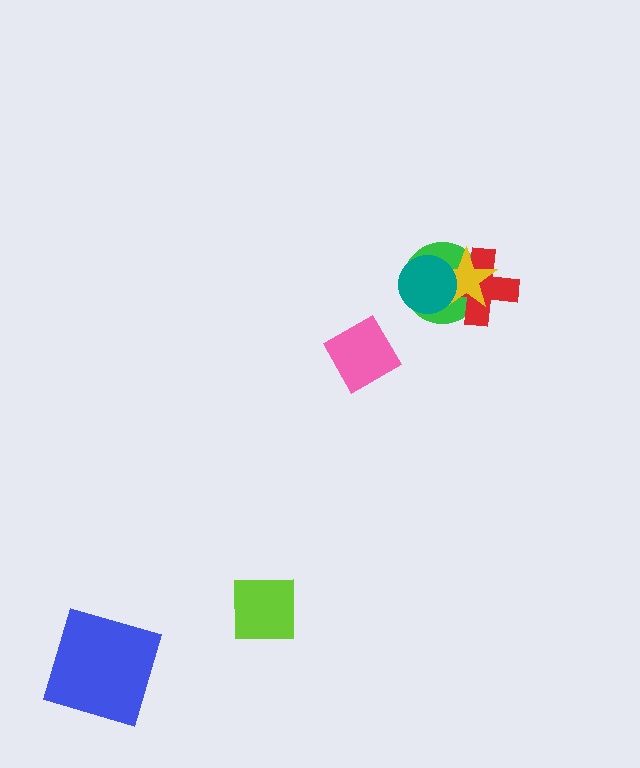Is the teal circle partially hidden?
No, no other shape covers it.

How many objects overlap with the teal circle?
3 objects overlap with the teal circle.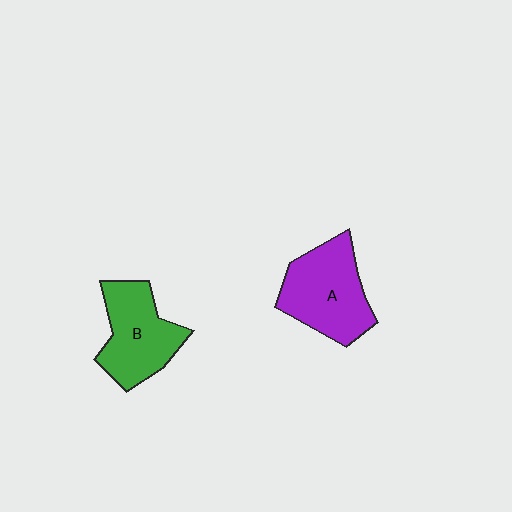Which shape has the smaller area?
Shape B (green).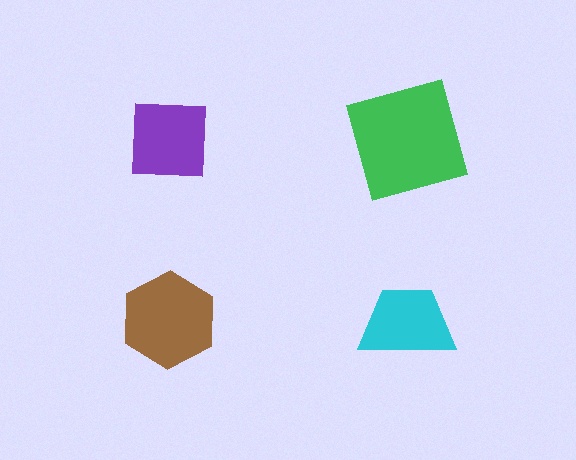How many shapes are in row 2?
2 shapes.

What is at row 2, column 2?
A cyan trapezoid.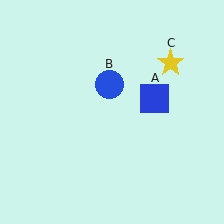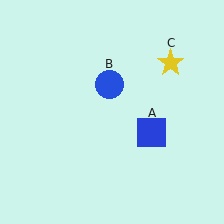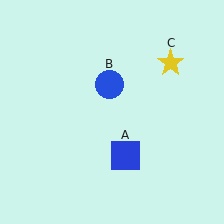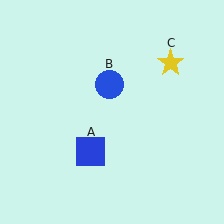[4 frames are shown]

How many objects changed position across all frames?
1 object changed position: blue square (object A).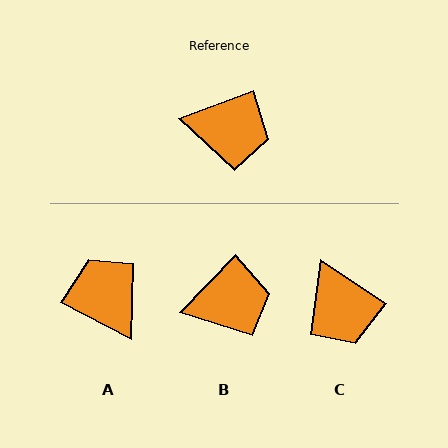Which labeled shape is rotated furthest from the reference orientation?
A, about 132 degrees away.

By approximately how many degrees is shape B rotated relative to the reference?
Approximately 25 degrees counter-clockwise.